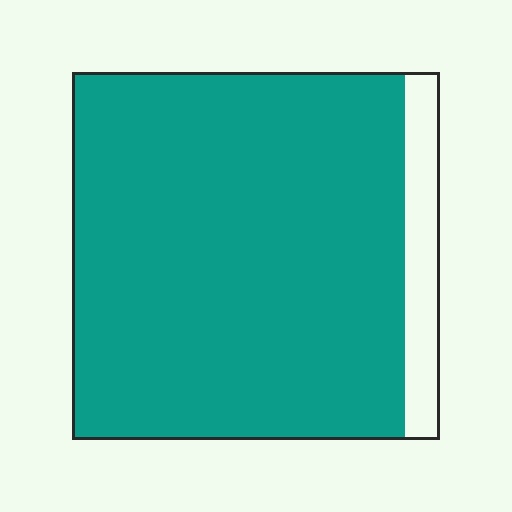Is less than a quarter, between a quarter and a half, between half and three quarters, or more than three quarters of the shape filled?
More than three quarters.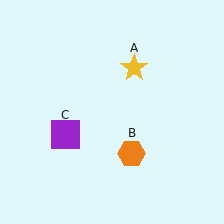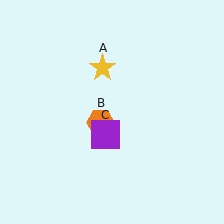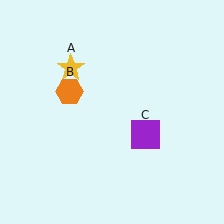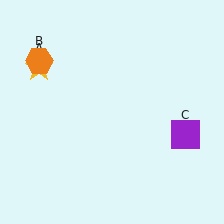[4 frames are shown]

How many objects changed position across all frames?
3 objects changed position: yellow star (object A), orange hexagon (object B), purple square (object C).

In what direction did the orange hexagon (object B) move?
The orange hexagon (object B) moved up and to the left.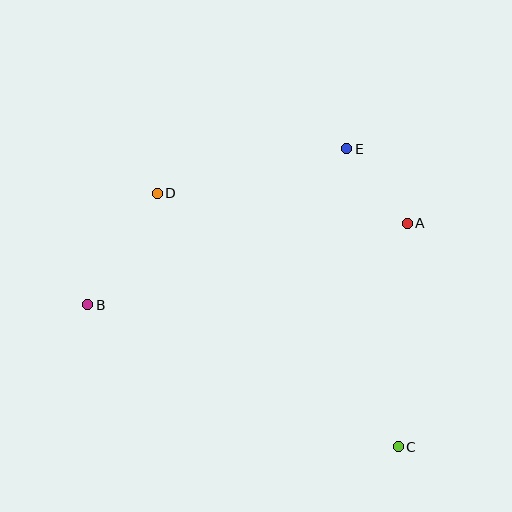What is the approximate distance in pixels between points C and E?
The distance between C and E is approximately 303 pixels.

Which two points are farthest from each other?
Points C and D are farthest from each other.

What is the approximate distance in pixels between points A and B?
The distance between A and B is approximately 330 pixels.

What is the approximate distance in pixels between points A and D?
The distance between A and D is approximately 252 pixels.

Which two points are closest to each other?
Points A and E are closest to each other.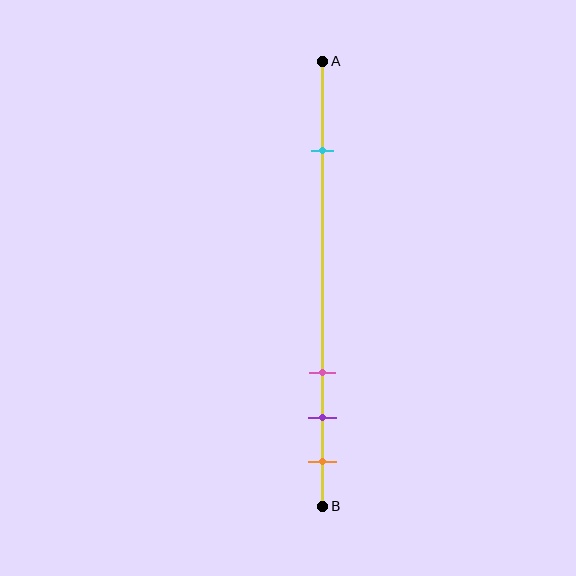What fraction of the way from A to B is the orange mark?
The orange mark is approximately 90% (0.9) of the way from A to B.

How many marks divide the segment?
There are 4 marks dividing the segment.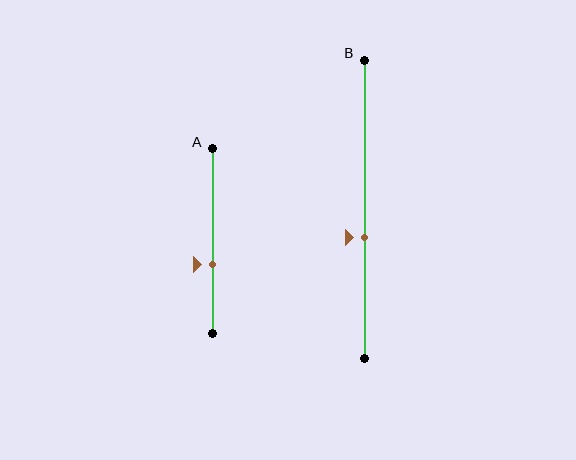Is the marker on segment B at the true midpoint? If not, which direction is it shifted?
No, the marker on segment B is shifted downward by about 9% of the segment length.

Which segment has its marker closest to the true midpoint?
Segment B has its marker closest to the true midpoint.